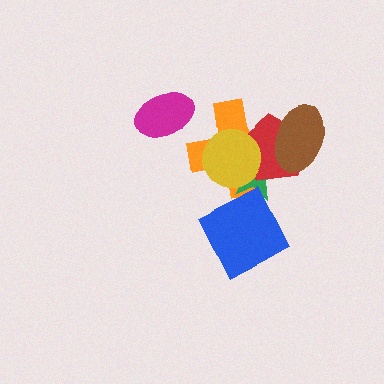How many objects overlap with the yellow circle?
3 objects overlap with the yellow circle.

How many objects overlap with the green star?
4 objects overlap with the green star.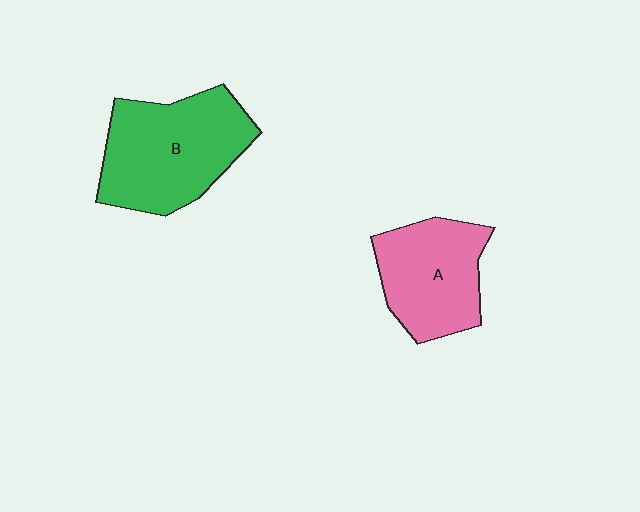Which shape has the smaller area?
Shape A (pink).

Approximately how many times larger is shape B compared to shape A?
Approximately 1.3 times.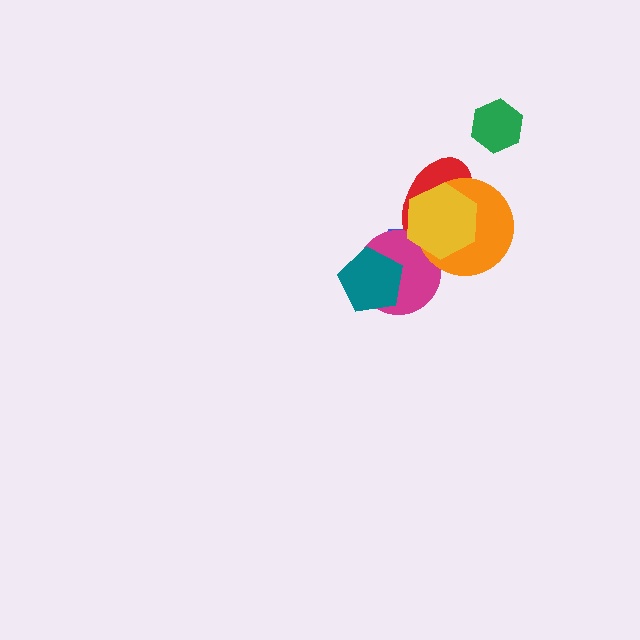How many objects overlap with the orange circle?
4 objects overlap with the orange circle.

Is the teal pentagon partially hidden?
No, no other shape covers it.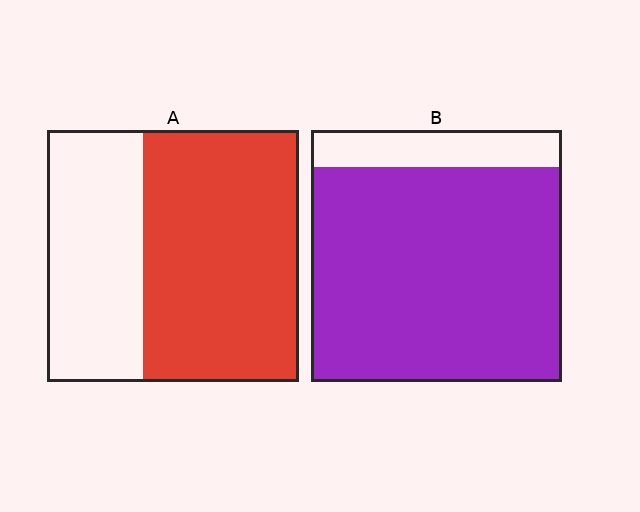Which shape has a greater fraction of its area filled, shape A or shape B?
Shape B.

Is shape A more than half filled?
Yes.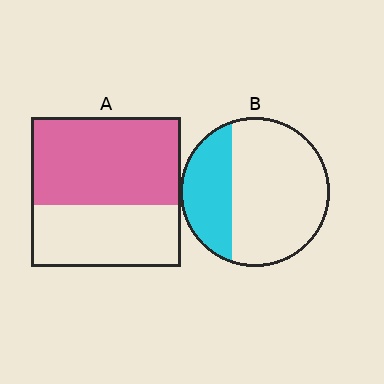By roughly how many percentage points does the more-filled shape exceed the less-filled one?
By roughly 30 percentage points (A over B).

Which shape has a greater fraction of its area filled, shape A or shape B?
Shape A.